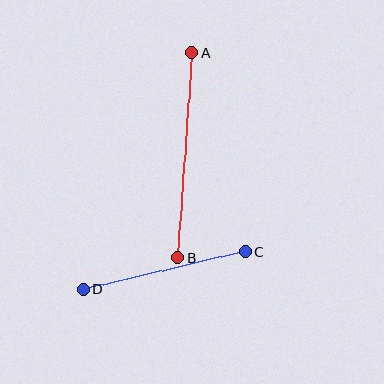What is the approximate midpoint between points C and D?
The midpoint is at approximately (165, 271) pixels.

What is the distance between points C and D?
The distance is approximately 166 pixels.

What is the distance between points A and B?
The distance is approximately 205 pixels.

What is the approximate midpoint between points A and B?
The midpoint is at approximately (185, 155) pixels.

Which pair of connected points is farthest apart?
Points A and B are farthest apart.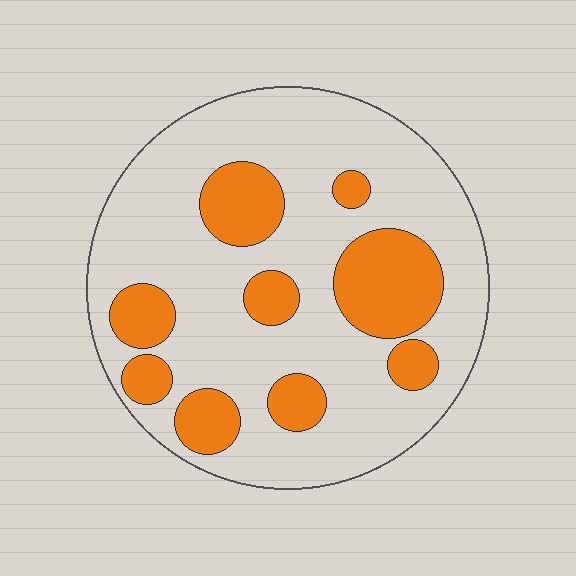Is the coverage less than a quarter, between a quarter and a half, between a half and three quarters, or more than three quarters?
Between a quarter and a half.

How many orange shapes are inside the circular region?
9.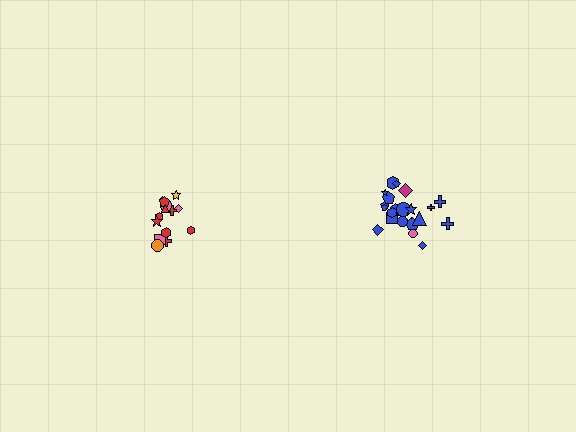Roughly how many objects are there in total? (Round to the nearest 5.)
Roughly 35 objects in total.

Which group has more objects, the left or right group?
The right group.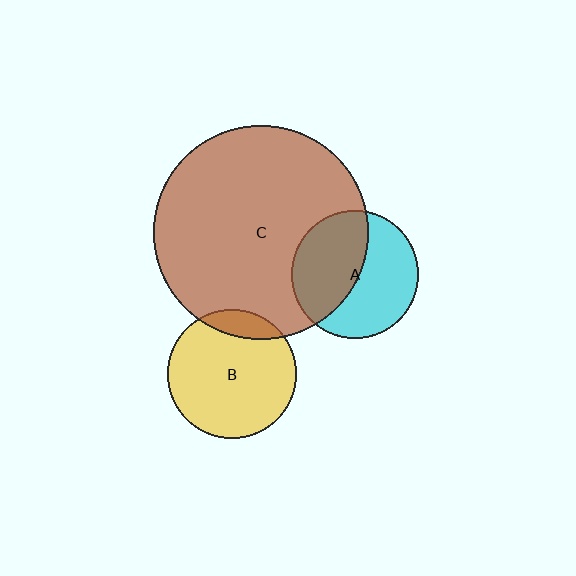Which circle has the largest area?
Circle C (brown).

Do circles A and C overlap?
Yes.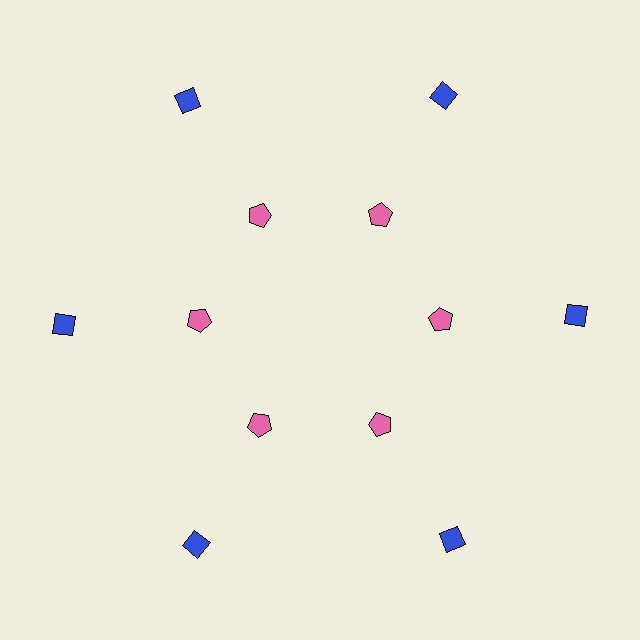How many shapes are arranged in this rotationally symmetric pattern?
There are 12 shapes, arranged in 6 groups of 2.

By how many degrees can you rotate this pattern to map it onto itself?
The pattern maps onto itself every 60 degrees of rotation.